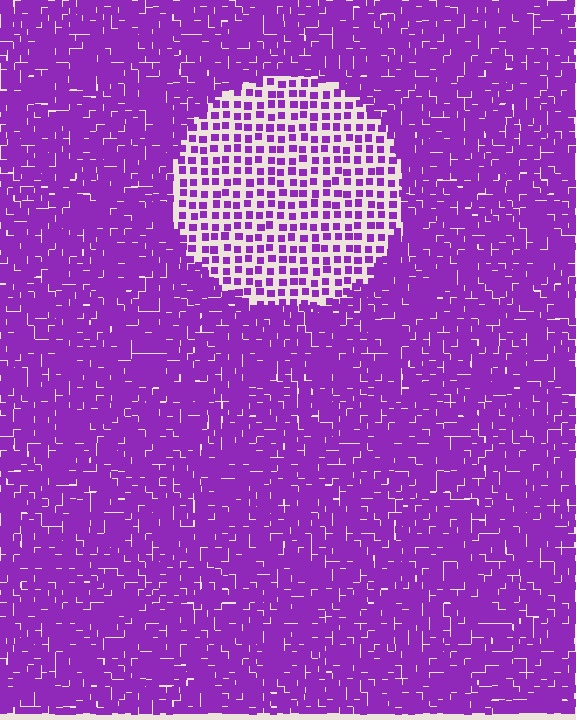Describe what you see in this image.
The image contains small purple elements arranged at two different densities. A circle-shaped region is visible where the elements are less densely packed than the surrounding area.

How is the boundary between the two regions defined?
The boundary is defined by a change in element density (approximately 2.5x ratio). All elements are the same color, size, and shape.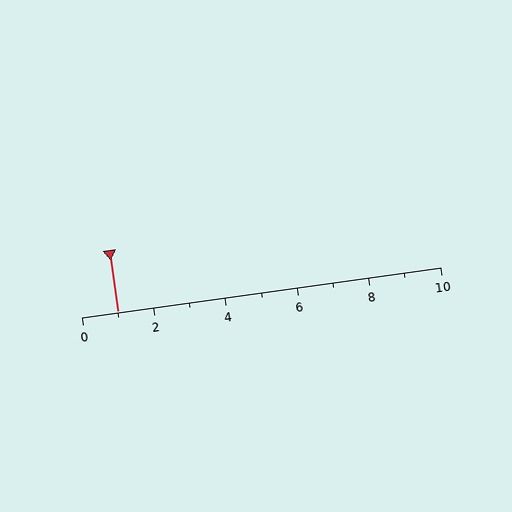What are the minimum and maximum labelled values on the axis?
The axis runs from 0 to 10.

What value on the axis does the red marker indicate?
The marker indicates approximately 1.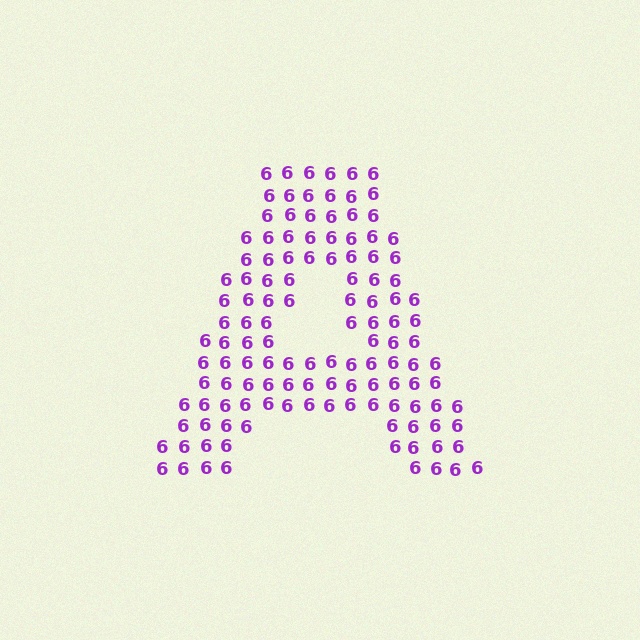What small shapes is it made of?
It is made of small digit 6's.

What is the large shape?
The large shape is the letter A.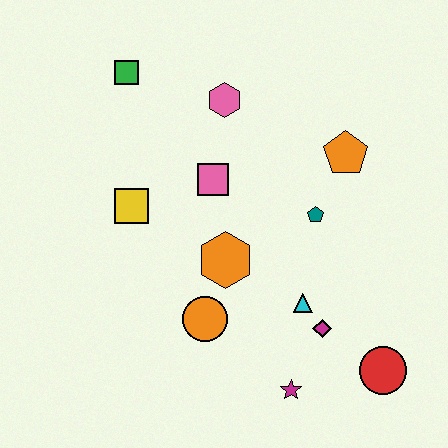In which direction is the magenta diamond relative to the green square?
The magenta diamond is below the green square.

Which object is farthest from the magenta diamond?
The green square is farthest from the magenta diamond.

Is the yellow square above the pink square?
No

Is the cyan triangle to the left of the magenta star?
No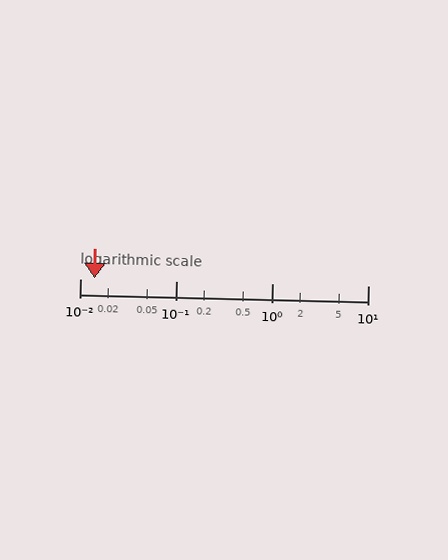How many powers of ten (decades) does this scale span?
The scale spans 3 decades, from 0.01 to 10.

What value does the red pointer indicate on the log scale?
The pointer indicates approximately 0.014.